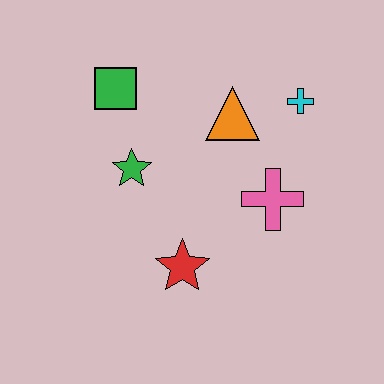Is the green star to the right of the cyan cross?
No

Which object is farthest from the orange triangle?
The red star is farthest from the orange triangle.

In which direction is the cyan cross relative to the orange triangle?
The cyan cross is to the right of the orange triangle.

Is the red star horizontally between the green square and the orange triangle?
Yes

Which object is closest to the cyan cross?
The orange triangle is closest to the cyan cross.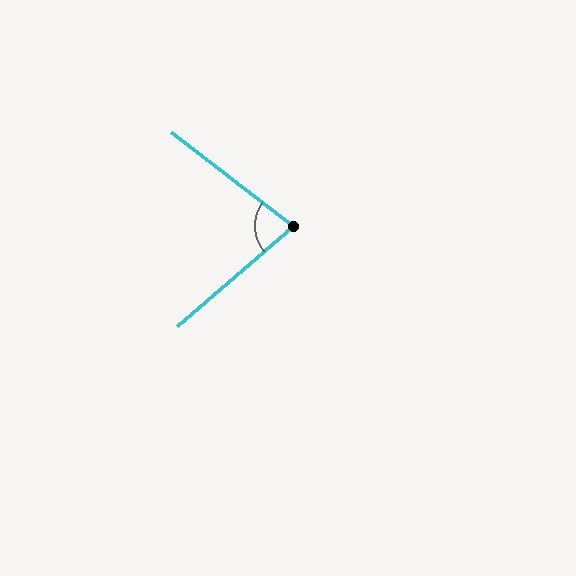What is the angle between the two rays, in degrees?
Approximately 78 degrees.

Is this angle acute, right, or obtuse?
It is acute.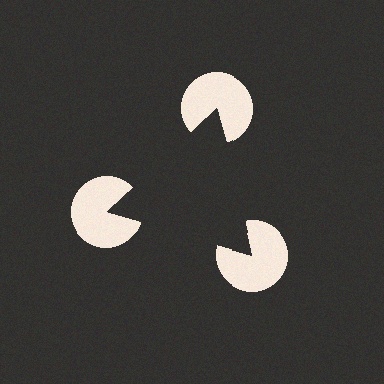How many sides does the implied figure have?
3 sides.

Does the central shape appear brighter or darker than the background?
It typically appears slightly darker than the background, even though no actual brightness change is drawn.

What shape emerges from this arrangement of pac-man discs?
An illusory triangle — its edges are inferred from the aligned wedge cuts in the pac-man discs, not physically drawn.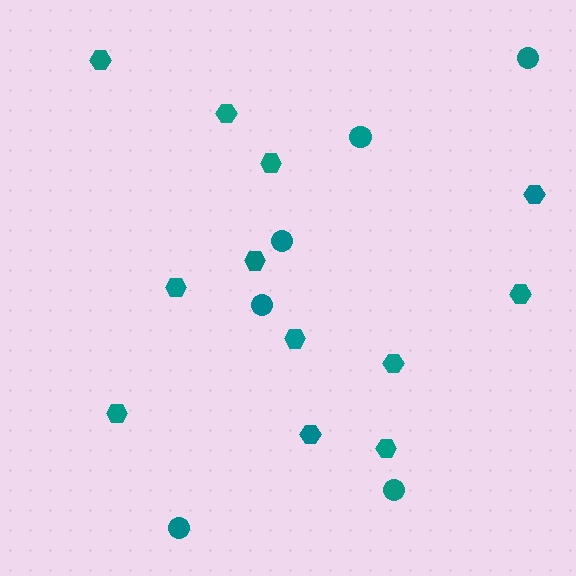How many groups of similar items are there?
There are 2 groups: one group of circles (6) and one group of hexagons (12).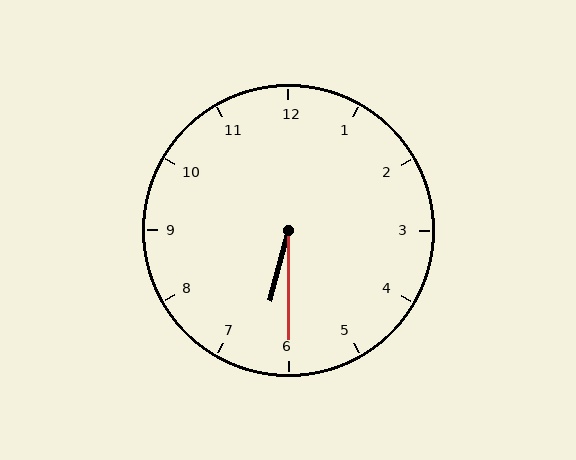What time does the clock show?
6:30.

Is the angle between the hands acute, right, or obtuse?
It is acute.